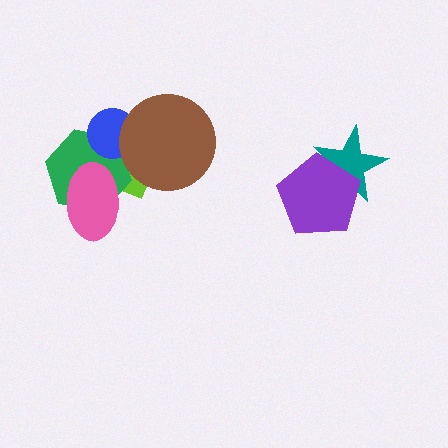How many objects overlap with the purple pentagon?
1 object overlaps with the purple pentagon.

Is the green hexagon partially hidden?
Yes, it is partially covered by another shape.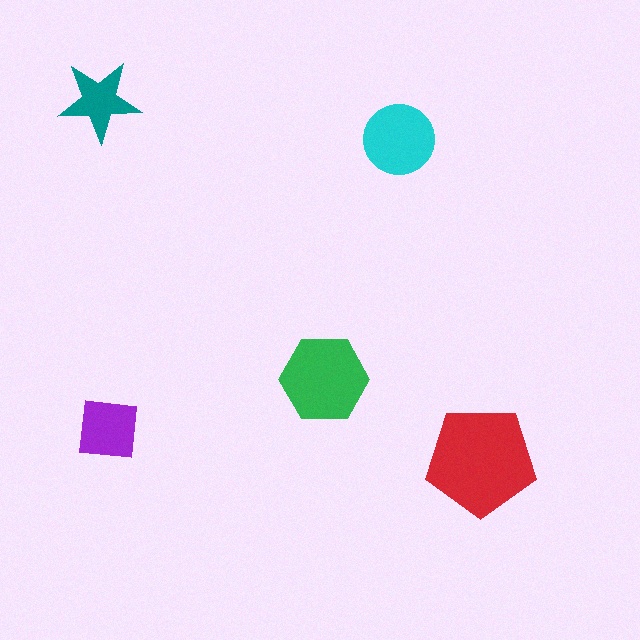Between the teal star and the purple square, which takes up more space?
The purple square.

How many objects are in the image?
There are 5 objects in the image.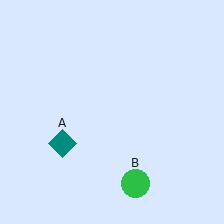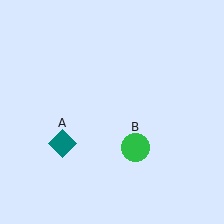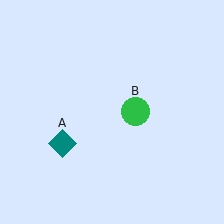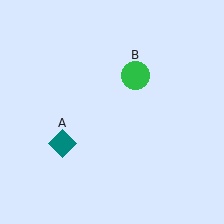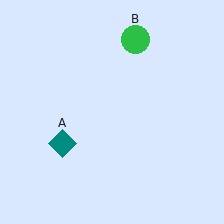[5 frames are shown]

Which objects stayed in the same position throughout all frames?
Teal diamond (object A) remained stationary.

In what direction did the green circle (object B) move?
The green circle (object B) moved up.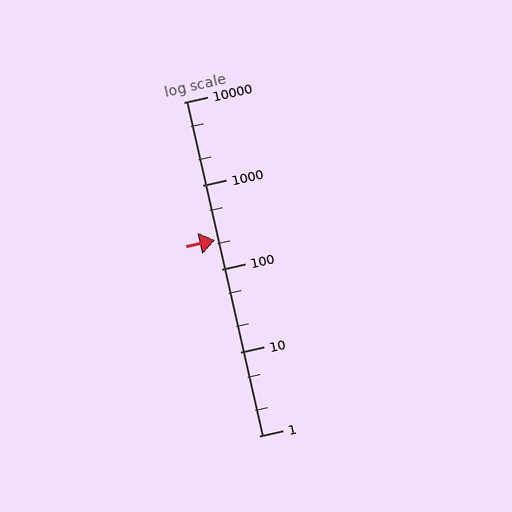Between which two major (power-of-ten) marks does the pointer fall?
The pointer is between 100 and 1000.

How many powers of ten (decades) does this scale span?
The scale spans 4 decades, from 1 to 10000.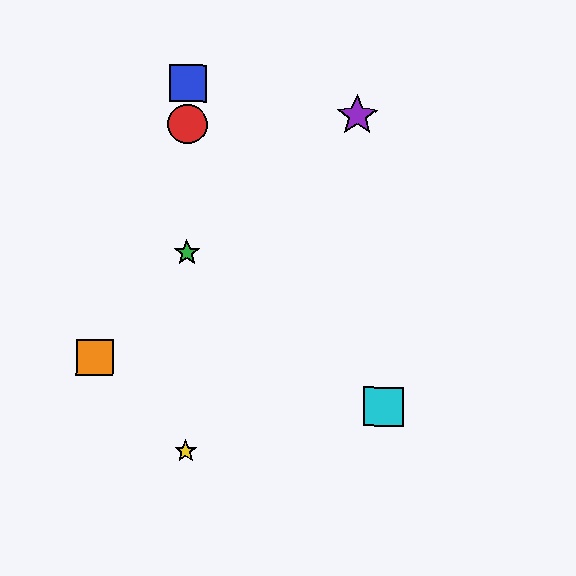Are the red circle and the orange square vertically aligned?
No, the red circle is at x≈188 and the orange square is at x≈95.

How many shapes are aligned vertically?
4 shapes (the red circle, the blue square, the green star, the yellow star) are aligned vertically.